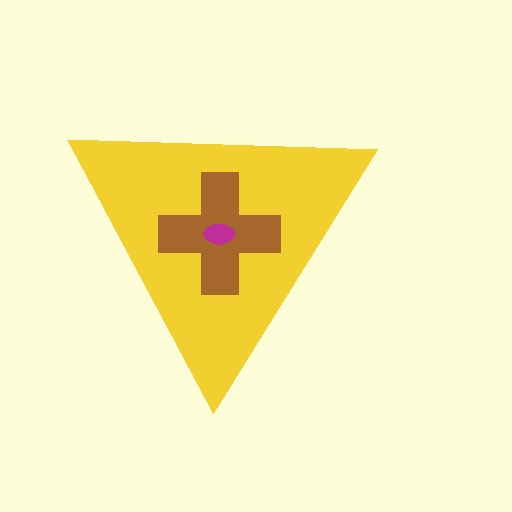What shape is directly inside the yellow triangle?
The brown cross.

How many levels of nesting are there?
3.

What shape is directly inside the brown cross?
The magenta ellipse.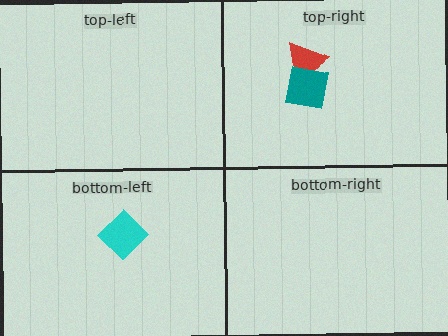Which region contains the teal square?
The top-right region.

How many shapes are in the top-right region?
2.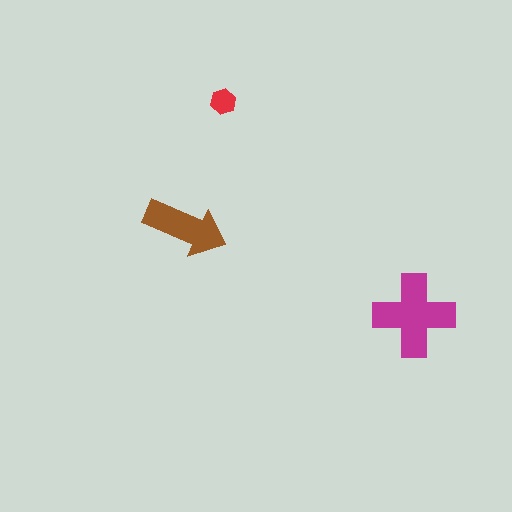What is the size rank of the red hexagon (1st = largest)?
3rd.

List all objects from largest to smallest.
The magenta cross, the brown arrow, the red hexagon.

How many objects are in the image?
There are 3 objects in the image.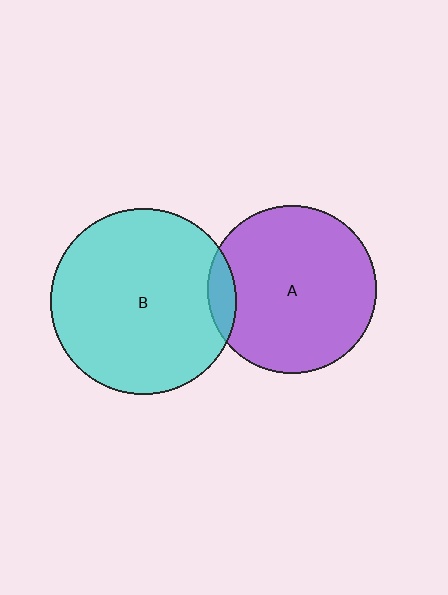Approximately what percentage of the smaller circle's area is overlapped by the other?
Approximately 10%.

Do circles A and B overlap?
Yes.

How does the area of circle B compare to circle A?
Approximately 1.2 times.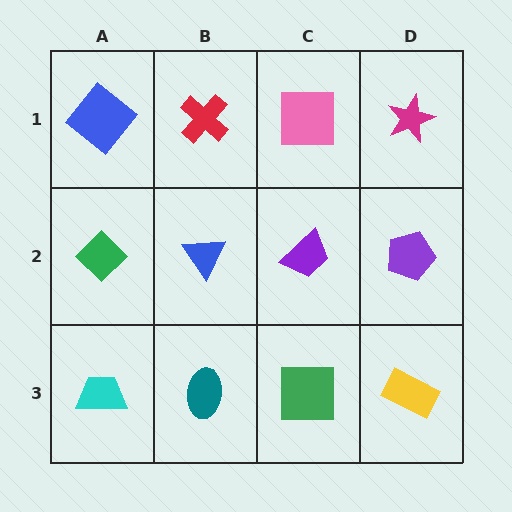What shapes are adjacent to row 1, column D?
A purple pentagon (row 2, column D), a pink square (row 1, column C).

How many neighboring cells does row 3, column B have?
3.